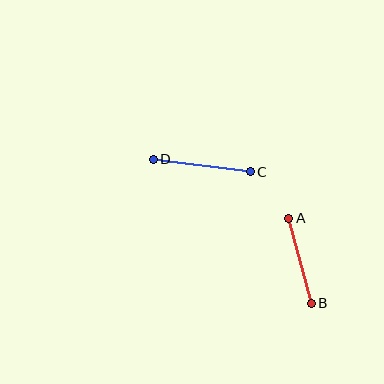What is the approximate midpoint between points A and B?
The midpoint is at approximately (300, 261) pixels.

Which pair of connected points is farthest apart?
Points C and D are farthest apart.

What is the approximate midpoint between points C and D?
The midpoint is at approximately (202, 165) pixels.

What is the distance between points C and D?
The distance is approximately 98 pixels.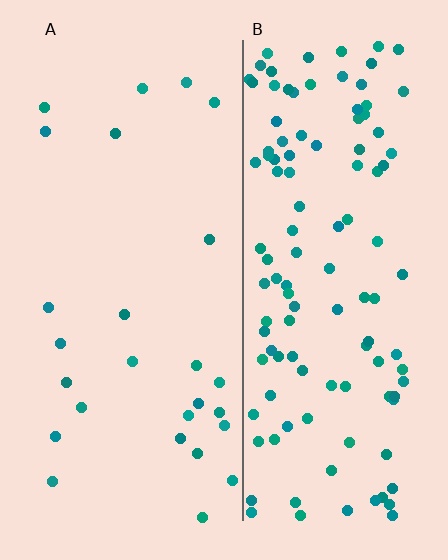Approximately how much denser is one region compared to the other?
Approximately 4.6× — region B over region A.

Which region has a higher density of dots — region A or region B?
B (the right).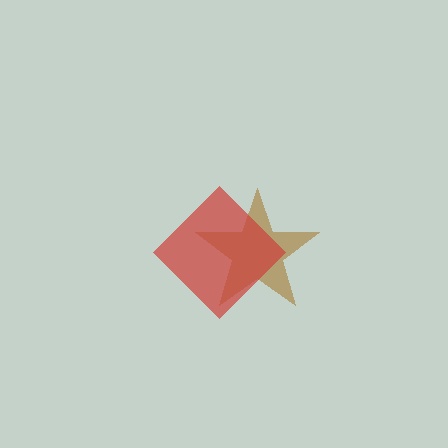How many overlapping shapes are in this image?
There are 2 overlapping shapes in the image.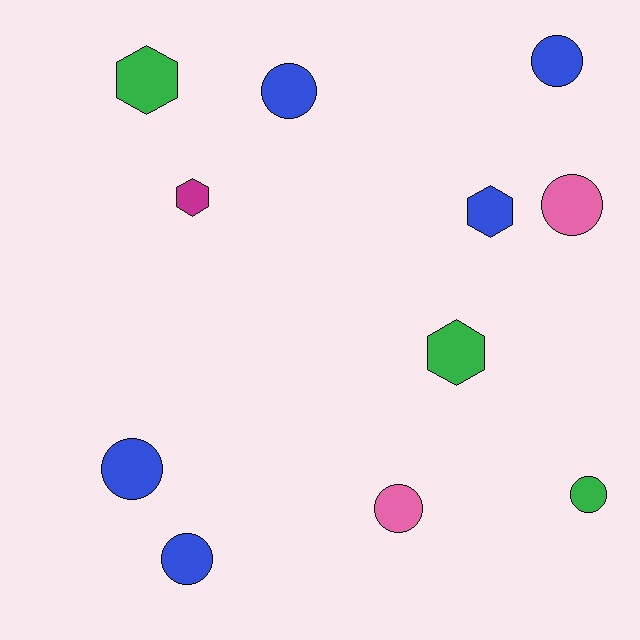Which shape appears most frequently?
Circle, with 7 objects.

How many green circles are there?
There is 1 green circle.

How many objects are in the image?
There are 11 objects.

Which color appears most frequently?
Blue, with 5 objects.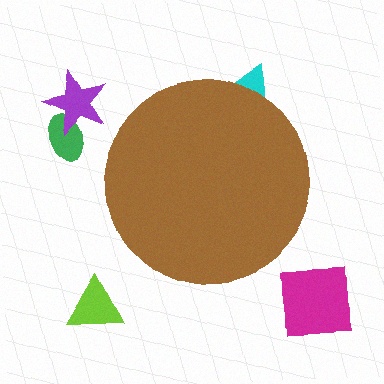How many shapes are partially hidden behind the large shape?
1 shape is partially hidden.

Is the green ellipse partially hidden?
No, the green ellipse is fully visible.